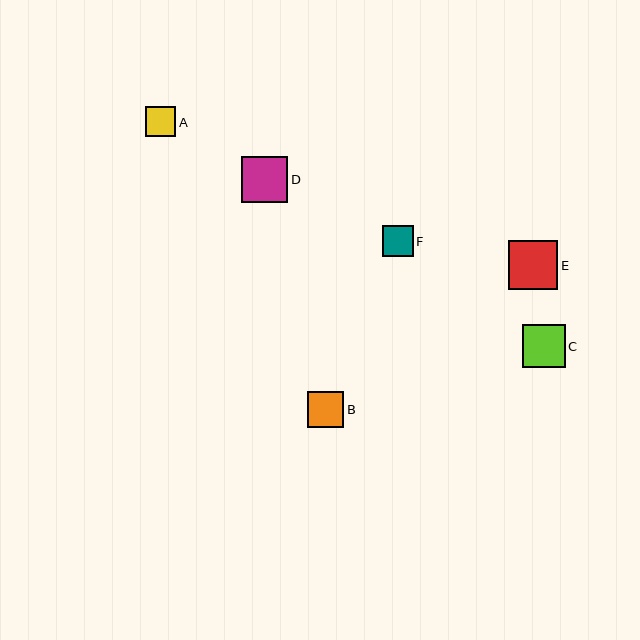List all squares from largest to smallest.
From largest to smallest: E, D, C, B, F, A.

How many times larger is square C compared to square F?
Square C is approximately 1.4 times the size of square F.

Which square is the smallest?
Square A is the smallest with a size of approximately 30 pixels.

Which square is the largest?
Square E is the largest with a size of approximately 49 pixels.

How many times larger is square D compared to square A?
Square D is approximately 1.6 times the size of square A.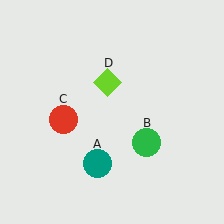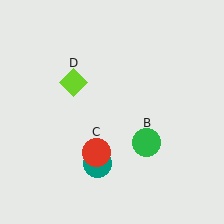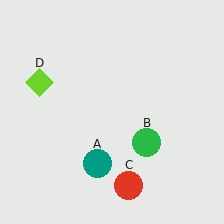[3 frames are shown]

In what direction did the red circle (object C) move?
The red circle (object C) moved down and to the right.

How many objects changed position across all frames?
2 objects changed position: red circle (object C), lime diamond (object D).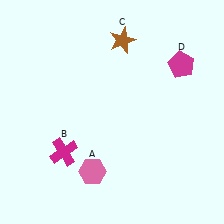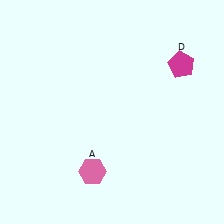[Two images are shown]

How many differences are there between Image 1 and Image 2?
There are 2 differences between the two images.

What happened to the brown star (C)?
The brown star (C) was removed in Image 2. It was in the top-right area of Image 1.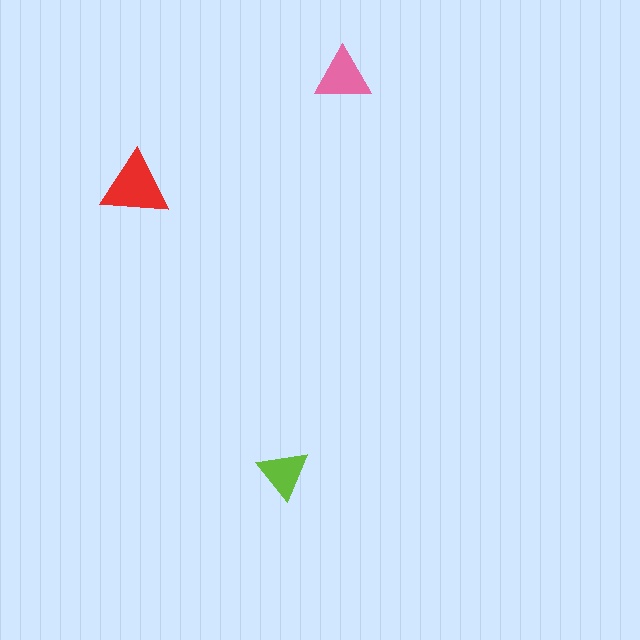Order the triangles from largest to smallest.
the red one, the pink one, the lime one.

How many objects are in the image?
There are 3 objects in the image.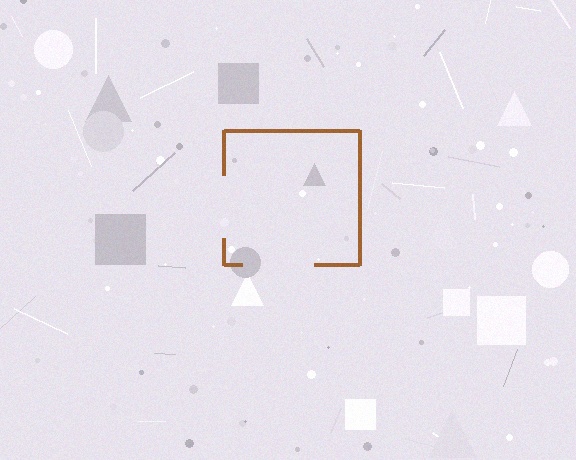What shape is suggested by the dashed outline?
The dashed outline suggests a square.